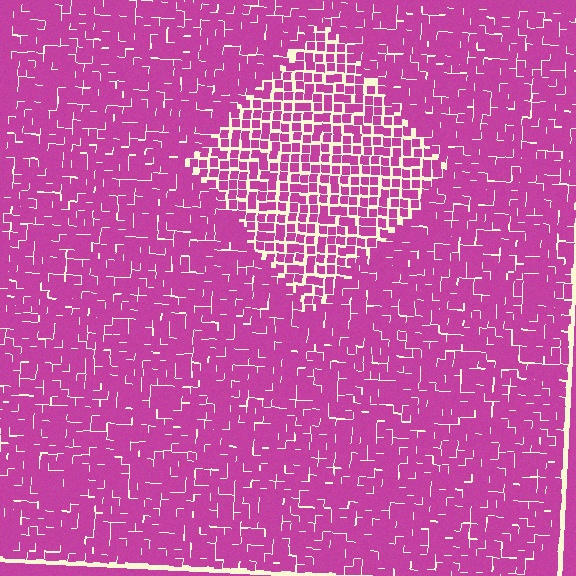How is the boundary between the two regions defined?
The boundary is defined by a change in element density (approximately 1.5x ratio). All elements are the same color, size, and shape.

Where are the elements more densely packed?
The elements are more densely packed outside the diamond boundary.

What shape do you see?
I see a diamond.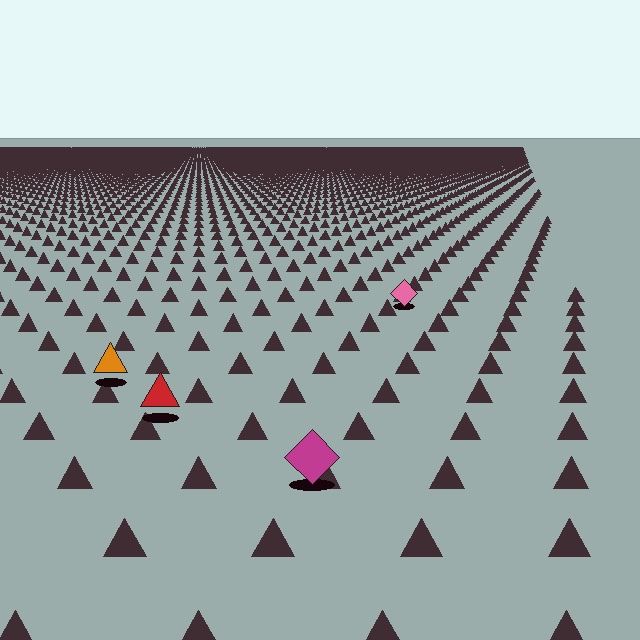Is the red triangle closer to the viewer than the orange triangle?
Yes. The red triangle is closer — you can tell from the texture gradient: the ground texture is coarser near it.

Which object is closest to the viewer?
The magenta diamond is closest. The texture marks near it are larger and more spread out.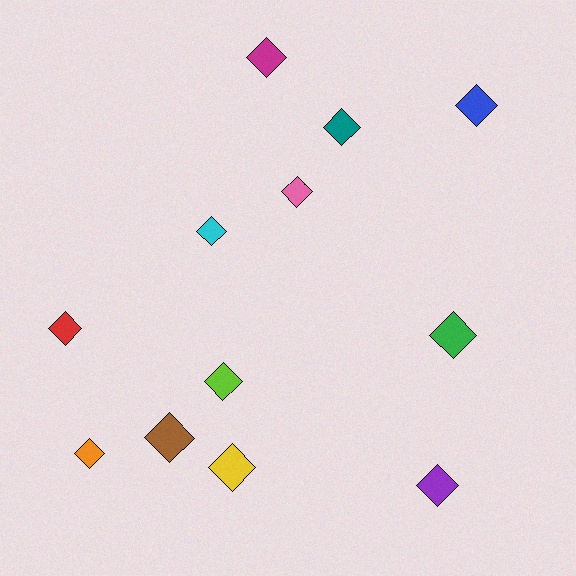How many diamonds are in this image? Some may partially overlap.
There are 12 diamonds.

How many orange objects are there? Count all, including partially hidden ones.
There is 1 orange object.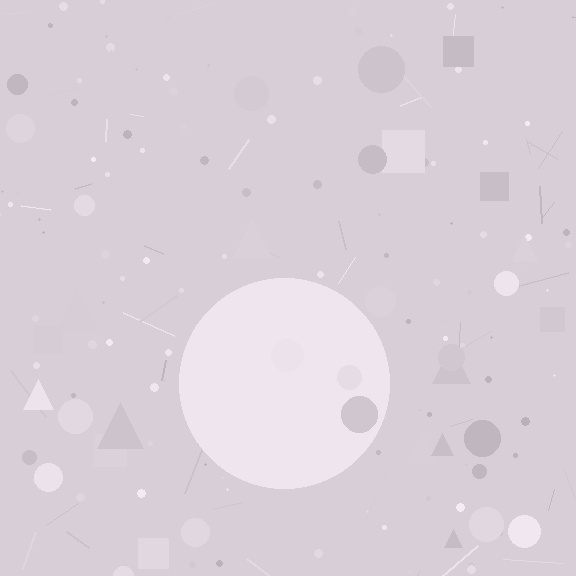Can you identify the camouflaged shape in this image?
The camouflaged shape is a circle.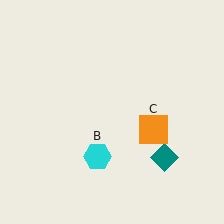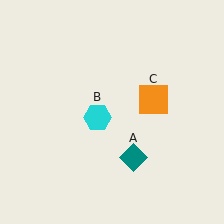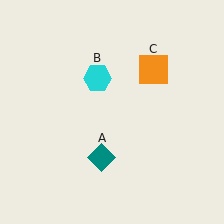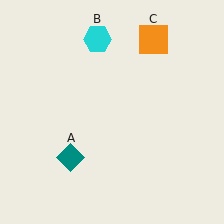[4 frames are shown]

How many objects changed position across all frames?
3 objects changed position: teal diamond (object A), cyan hexagon (object B), orange square (object C).